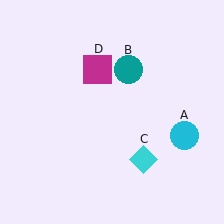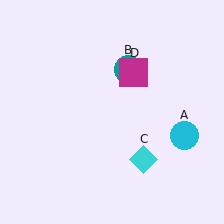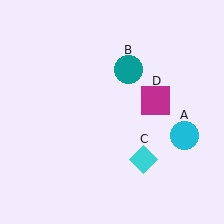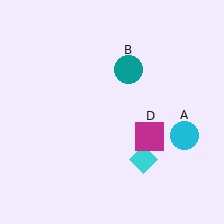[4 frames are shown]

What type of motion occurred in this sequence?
The magenta square (object D) rotated clockwise around the center of the scene.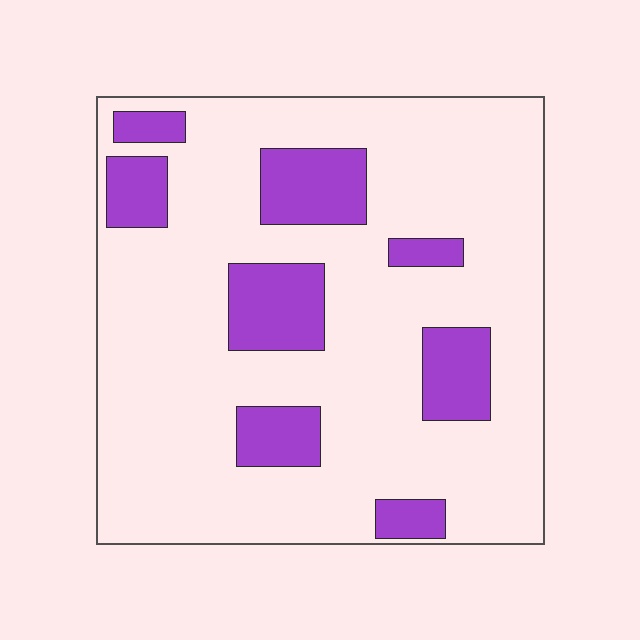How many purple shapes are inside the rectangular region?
8.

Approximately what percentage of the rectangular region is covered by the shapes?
Approximately 20%.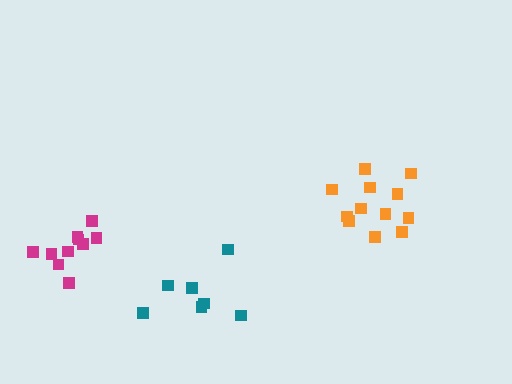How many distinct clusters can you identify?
There are 3 distinct clusters.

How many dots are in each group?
Group 1: 12 dots, Group 2: 10 dots, Group 3: 7 dots (29 total).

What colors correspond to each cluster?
The clusters are colored: orange, magenta, teal.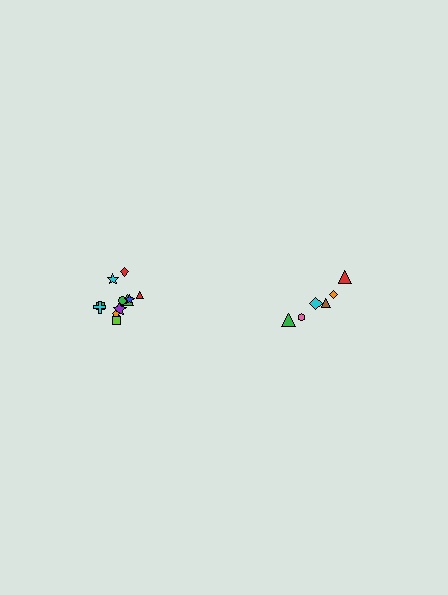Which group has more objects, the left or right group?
The left group.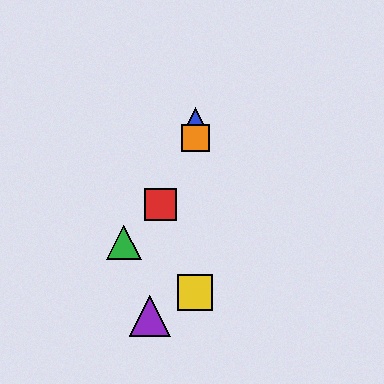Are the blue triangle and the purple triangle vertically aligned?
No, the blue triangle is at x≈195 and the purple triangle is at x≈150.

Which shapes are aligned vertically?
The blue triangle, the yellow square, the orange square are aligned vertically.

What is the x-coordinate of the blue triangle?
The blue triangle is at x≈195.